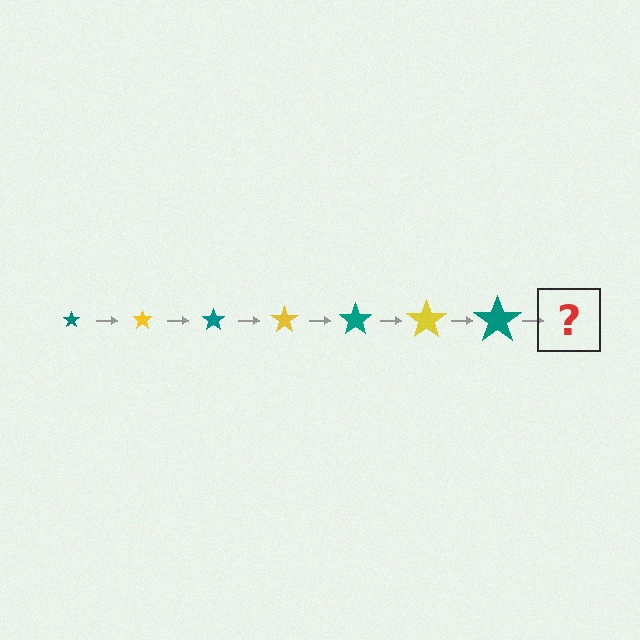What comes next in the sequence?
The next element should be a yellow star, larger than the previous one.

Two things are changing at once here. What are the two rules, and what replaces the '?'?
The two rules are that the star grows larger each step and the color cycles through teal and yellow. The '?' should be a yellow star, larger than the previous one.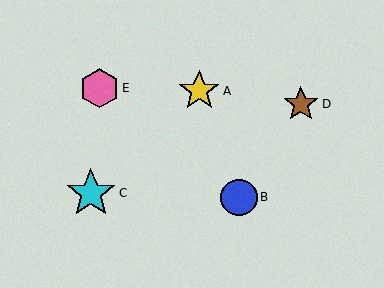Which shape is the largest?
The cyan star (labeled C) is the largest.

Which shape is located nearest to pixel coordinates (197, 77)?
The yellow star (labeled A) at (199, 91) is nearest to that location.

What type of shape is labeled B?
Shape B is a blue circle.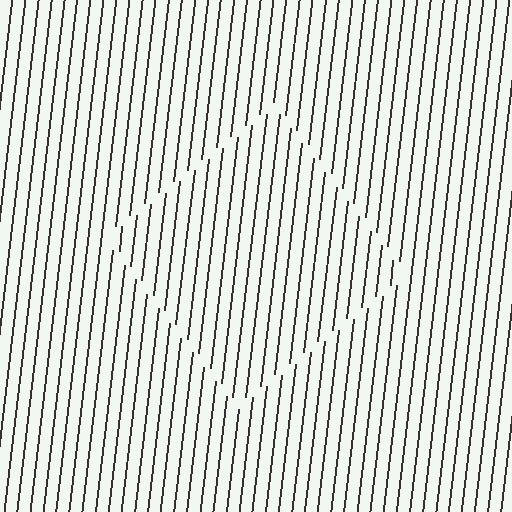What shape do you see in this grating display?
An illusory square. The interior of the shape contains the same grating, shifted by half a period — the contour is defined by the phase discontinuity where line-ends from the inner and outer gratings abut.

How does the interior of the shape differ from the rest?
The interior of the shape contains the same grating, shifted by half a period — the contour is defined by the phase discontinuity where line-ends from the inner and outer gratings abut.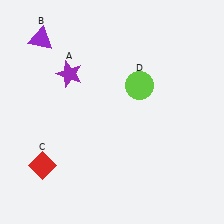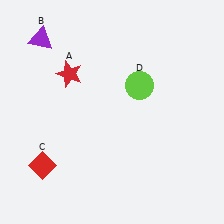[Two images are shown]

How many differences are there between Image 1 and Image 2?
There is 1 difference between the two images.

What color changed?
The star (A) changed from purple in Image 1 to red in Image 2.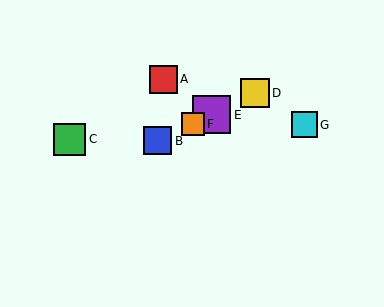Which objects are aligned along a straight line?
Objects B, D, E, F are aligned along a straight line.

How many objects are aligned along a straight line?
4 objects (B, D, E, F) are aligned along a straight line.